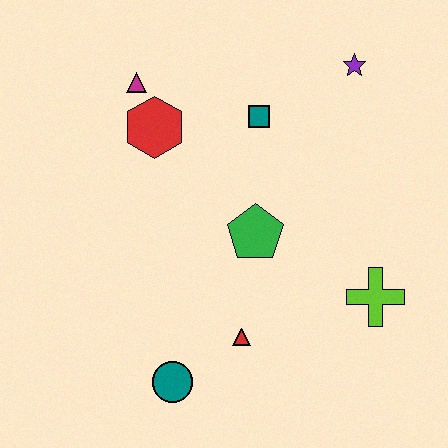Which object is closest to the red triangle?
The teal circle is closest to the red triangle.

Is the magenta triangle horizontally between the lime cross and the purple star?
No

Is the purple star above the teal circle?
Yes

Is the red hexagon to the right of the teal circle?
No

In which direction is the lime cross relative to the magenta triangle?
The lime cross is to the right of the magenta triangle.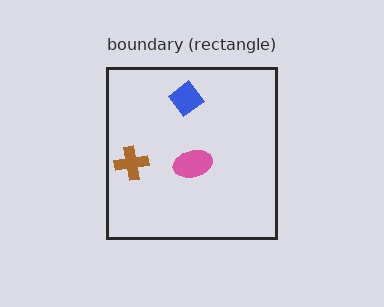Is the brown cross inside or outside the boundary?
Inside.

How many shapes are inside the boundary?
3 inside, 0 outside.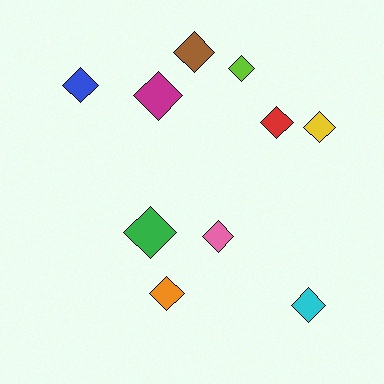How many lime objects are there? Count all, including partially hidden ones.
There is 1 lime object.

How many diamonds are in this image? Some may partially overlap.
There are 10 diamonds.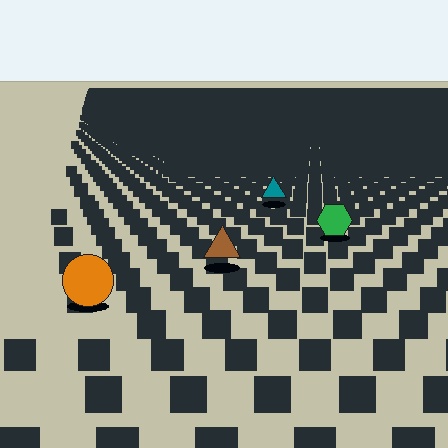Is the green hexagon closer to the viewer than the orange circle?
No. The orange circle is closer — you can tell from the texture gradient: the ground texture is coarser near it.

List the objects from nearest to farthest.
From nearest to farthest: the orange circle, the brown triangle, the green hexagon, the teal triangle.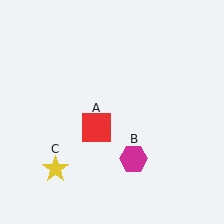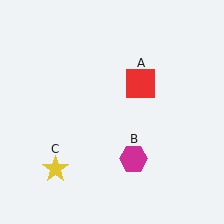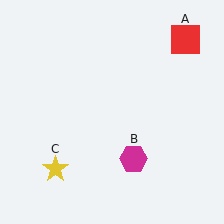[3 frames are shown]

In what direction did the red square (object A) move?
The red square (object A) moved up and to the right.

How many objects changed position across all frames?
1 object changed position: red square (object A).